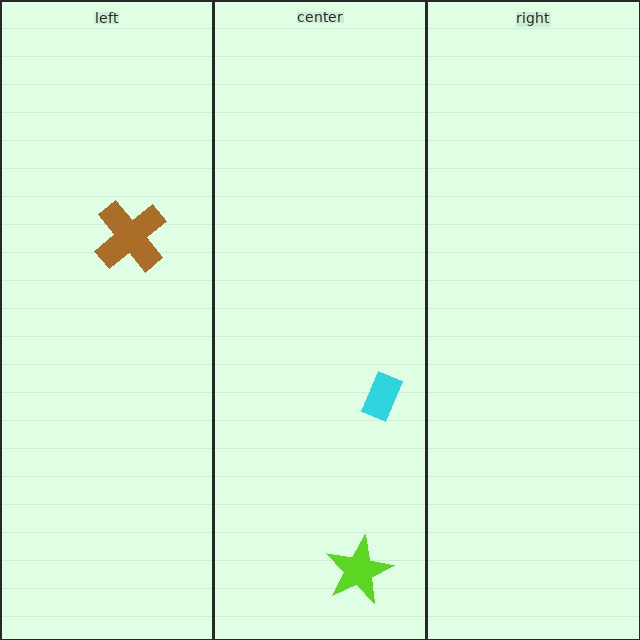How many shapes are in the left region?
1.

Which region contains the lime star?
The center region.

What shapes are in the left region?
The brown cross.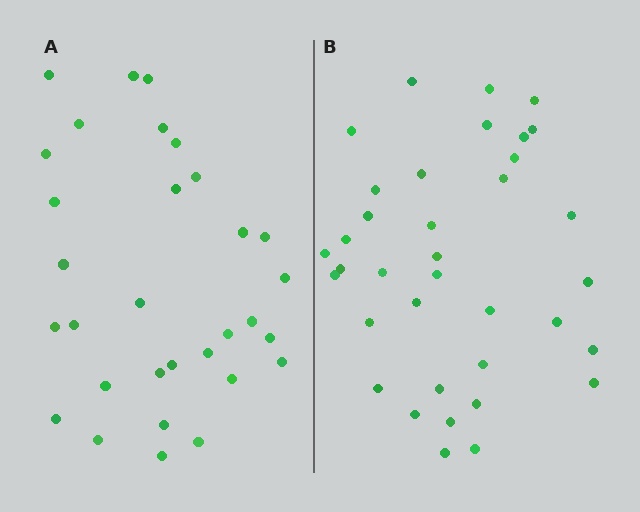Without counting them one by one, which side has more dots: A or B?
Region B (the right region) has more dots.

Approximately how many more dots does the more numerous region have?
Region B has about 5 more dots than region A.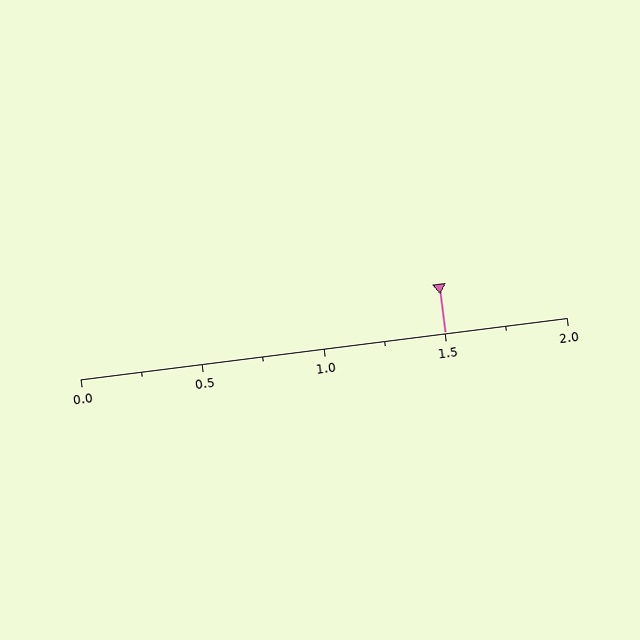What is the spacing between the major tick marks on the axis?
The major ticks are spaced 0.5 apart.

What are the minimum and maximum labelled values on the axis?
The axis runs from 0.0 to 2.0.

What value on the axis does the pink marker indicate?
The marker indicates approximately 1.5.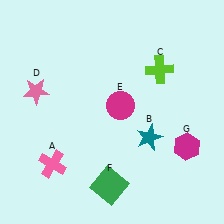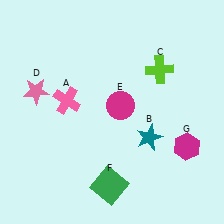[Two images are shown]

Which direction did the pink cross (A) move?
The pink cross (A) moved up.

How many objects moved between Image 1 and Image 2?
1 object moved between the two images.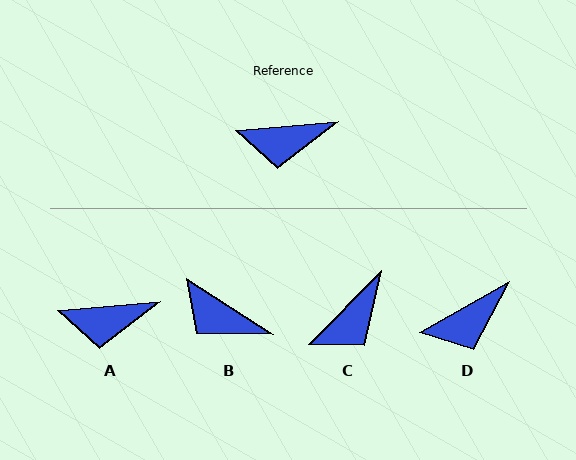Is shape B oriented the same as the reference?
No, it is off by about 38 degrees.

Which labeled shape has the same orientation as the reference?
A.